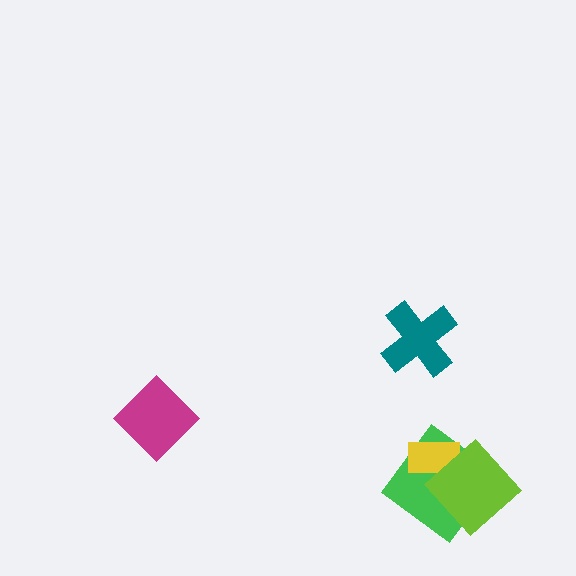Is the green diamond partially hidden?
Yes, it is partially covered by another shape.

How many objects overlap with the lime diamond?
2 objects overlap with the lime diamond.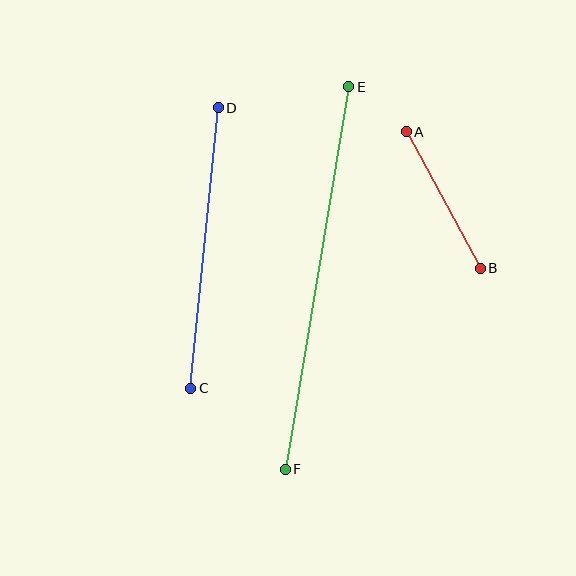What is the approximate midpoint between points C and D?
The midpoint is at approximately (205, 248) pixels.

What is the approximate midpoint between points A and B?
The midpoint is at approximately (443, 200) pixels.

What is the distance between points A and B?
The distance is approximately 155 pixels.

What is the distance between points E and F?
The distance is approximately 388 pixels.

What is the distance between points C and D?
The distance is approximately 282 pixels.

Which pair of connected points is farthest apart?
Points E and F are farthest apart.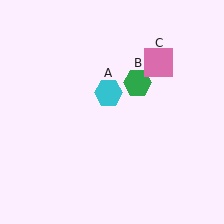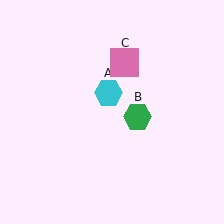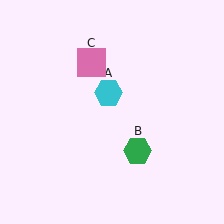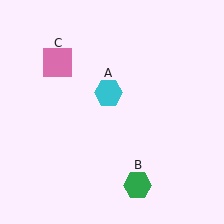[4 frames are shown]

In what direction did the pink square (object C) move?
The pink square (object C) moved left.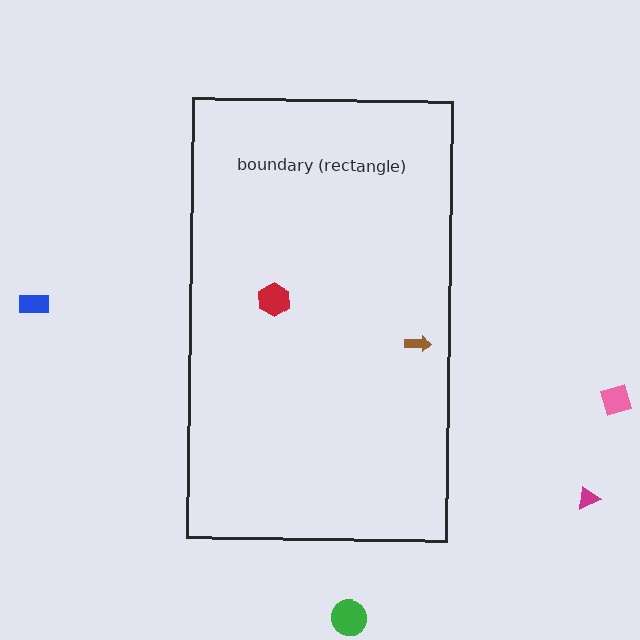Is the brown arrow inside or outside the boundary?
Inside.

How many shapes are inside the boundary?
2 inside, 4 outside.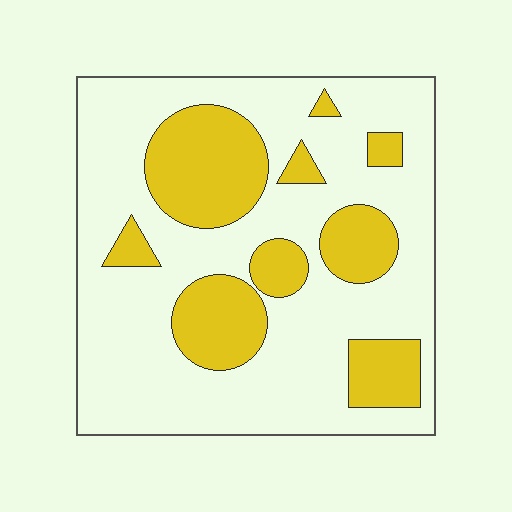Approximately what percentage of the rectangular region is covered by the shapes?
Approximately 30%.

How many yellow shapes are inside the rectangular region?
9.